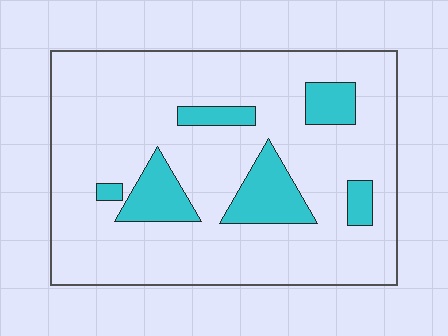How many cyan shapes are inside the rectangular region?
6.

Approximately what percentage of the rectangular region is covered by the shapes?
Approximately 15%.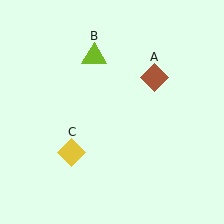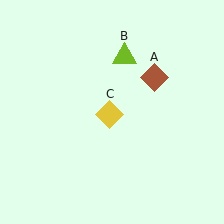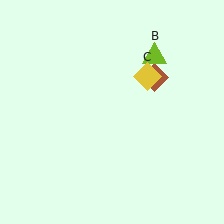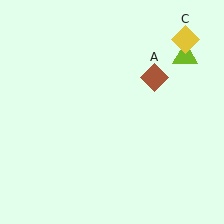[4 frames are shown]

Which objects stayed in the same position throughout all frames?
Brown diamond (object A) remained stationary.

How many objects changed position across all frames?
2 objects changed position: lime triangle (object B), yellow diamond (object C).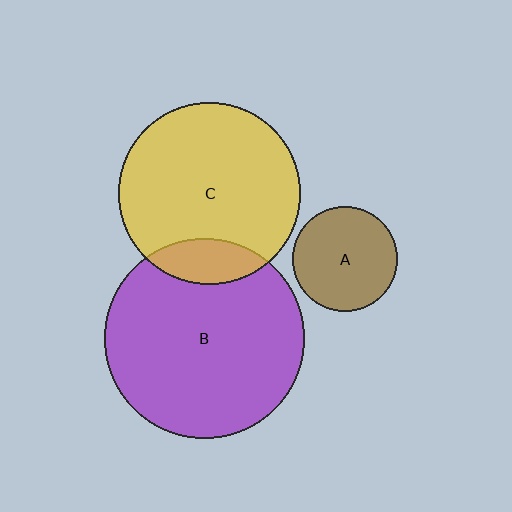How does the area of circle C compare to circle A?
Approximately 3.0 times.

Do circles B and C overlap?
Yes.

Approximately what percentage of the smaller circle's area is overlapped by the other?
Approximately 15%.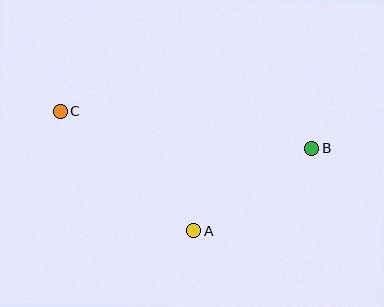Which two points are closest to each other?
Points A and B are closest to each other.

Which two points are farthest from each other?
Points B and C are farthest from each other.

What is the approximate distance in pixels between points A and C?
The distance between A and C is approximately 179 pixels.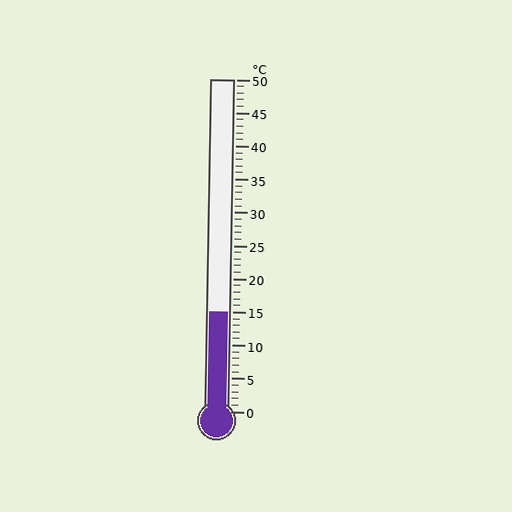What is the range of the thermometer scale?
The thermometer scale ranges from 0°C to 50°C.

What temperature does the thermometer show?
The thermometer shows approximately 15°C.